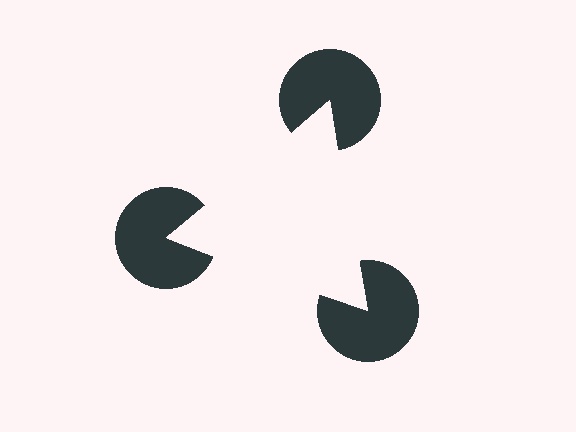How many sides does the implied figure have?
3 sides.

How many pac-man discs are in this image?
There are 3 — one at each vertex of the illusory triangle.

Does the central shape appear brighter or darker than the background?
It typically appears slightly brighter than the background, even though no actual brightness change is drawn.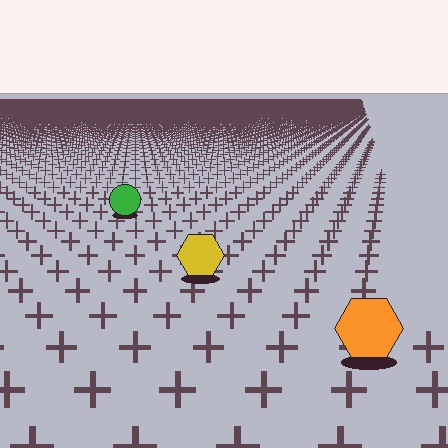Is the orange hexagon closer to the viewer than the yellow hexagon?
Yes. The orange hexagon is closer — you can tell from the texture gradient: the ground texture is coarser near it.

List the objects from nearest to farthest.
From nearest to farthest: the orange hexagon, the yellow hexagon, the green circle.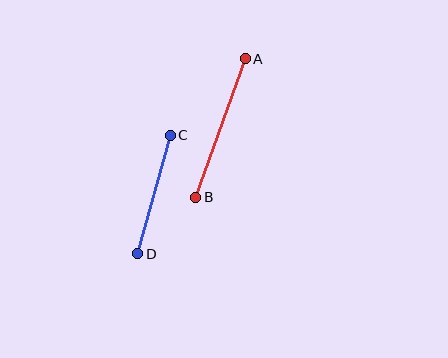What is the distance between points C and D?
The distance is approximately 123 pixels.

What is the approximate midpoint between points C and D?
The midpoint is at approximately (154, 195) pixels.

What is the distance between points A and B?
The distance is approximately 147 pixels.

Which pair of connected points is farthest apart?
Points A and B are farthest apart.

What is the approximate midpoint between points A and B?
The midpoint is at approximately (221, 128) pixels.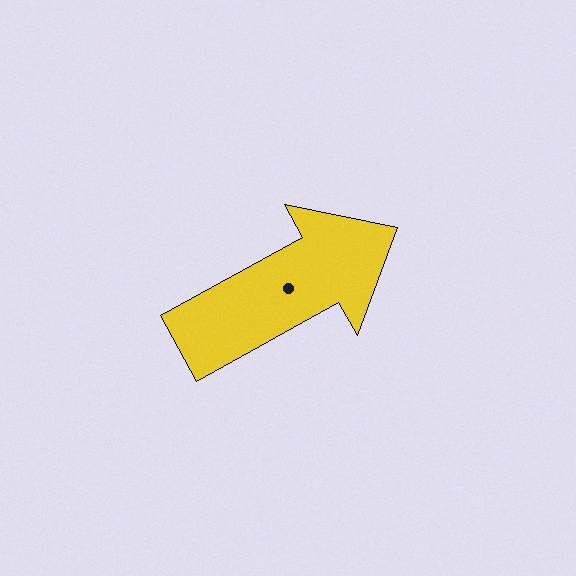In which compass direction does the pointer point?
Northeast.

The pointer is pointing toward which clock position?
Roughly 2 o'clock.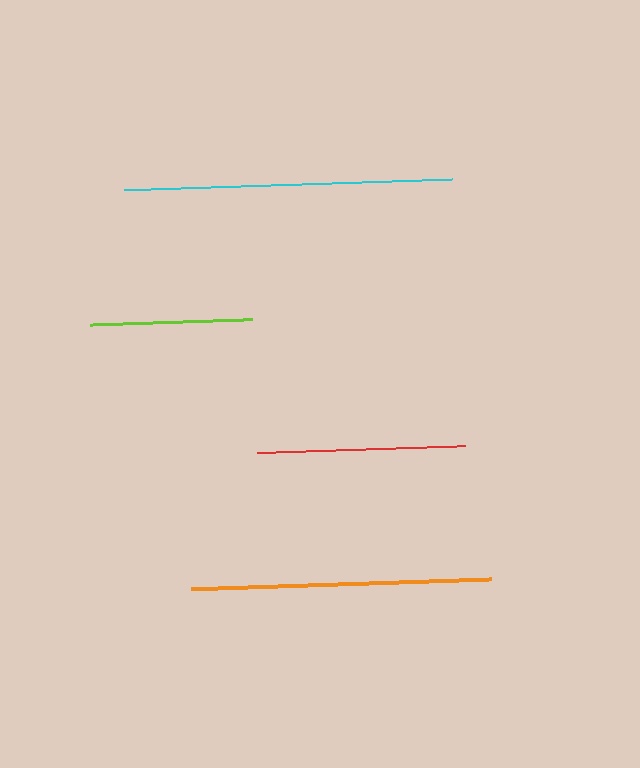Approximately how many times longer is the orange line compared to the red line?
The orange line is approximately 1.4 times the length of the red line.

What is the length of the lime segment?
The lime segment is approximately 162 pixels long.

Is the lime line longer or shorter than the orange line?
The orange line is longer than the lime line.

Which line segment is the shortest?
The lime line is the shortest at approximately 162 pixels.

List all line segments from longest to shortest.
From longest to shortest: cyan, orange, red, lime.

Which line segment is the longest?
The cyan line is the longest at approximately 328 pixels.